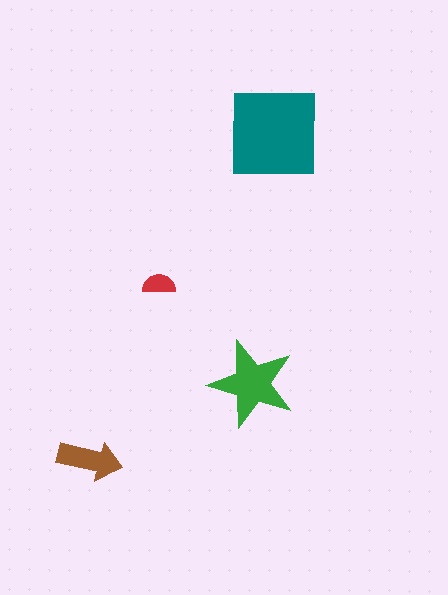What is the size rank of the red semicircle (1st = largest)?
4th.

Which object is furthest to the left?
The brown arrow is leftmost.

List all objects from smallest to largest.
The red semicircle, the brown arrow, the green star, the teal square.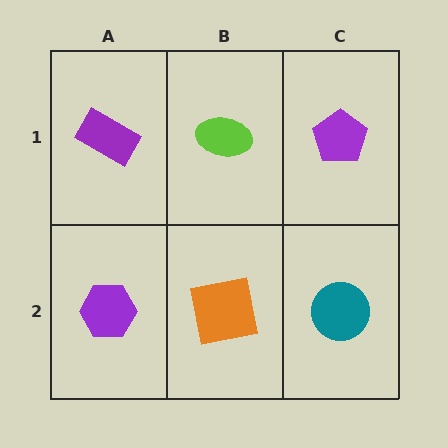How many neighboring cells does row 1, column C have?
2.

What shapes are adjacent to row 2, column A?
A purple rectangle (row 1, column A), an orange square (row 2, column B).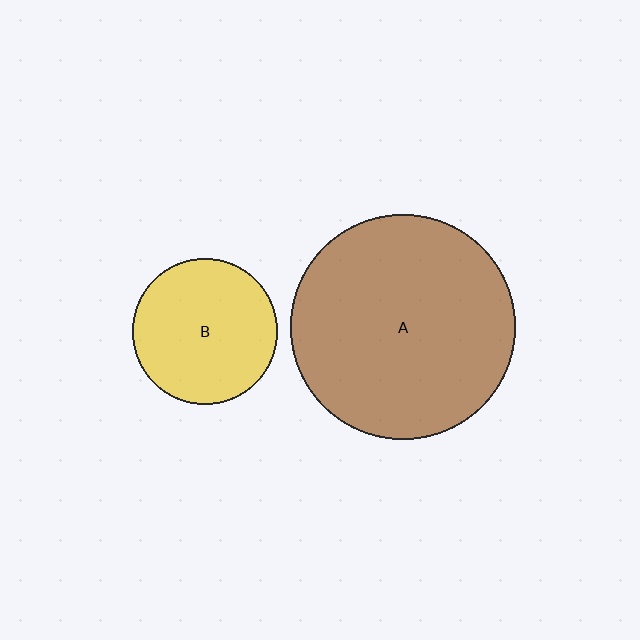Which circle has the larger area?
Circle A (brown).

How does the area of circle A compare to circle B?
Approximately 2.4 times.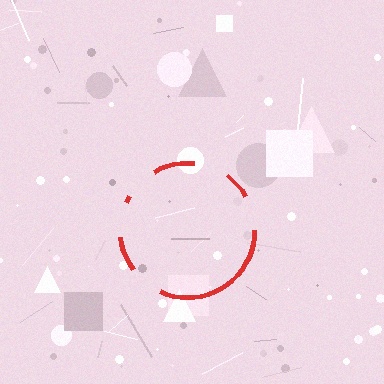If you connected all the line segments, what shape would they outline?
They would outline a circle.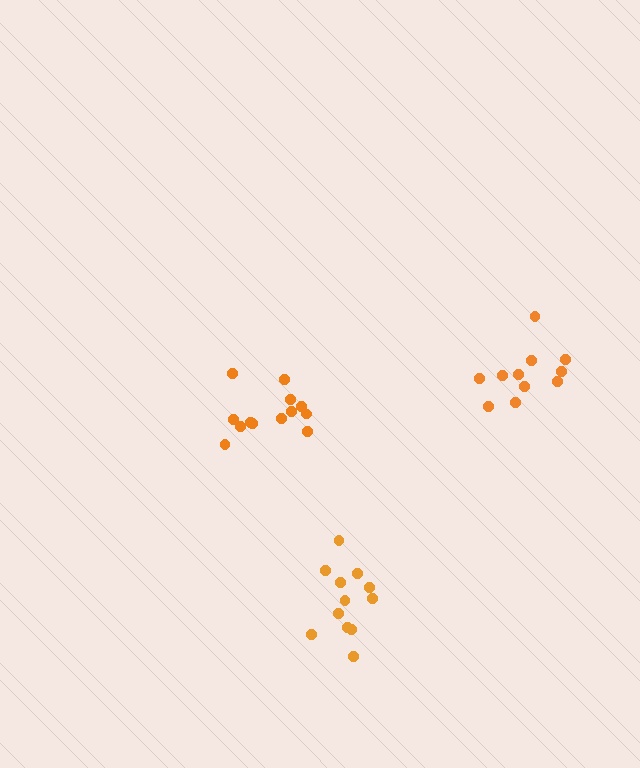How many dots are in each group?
Group 1: 11 dots, Group 2: 13 dots, Group 3: 12 dots (36 total).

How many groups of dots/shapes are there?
There are 3 groups.